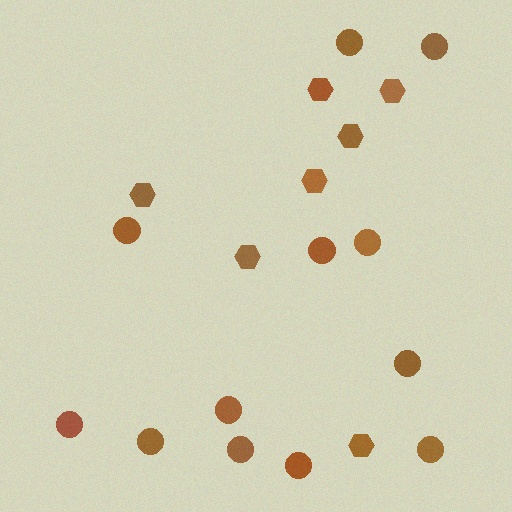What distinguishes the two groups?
There are 2 groups: one group of hexagons (7) and one group of circles (12).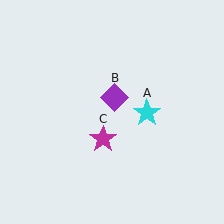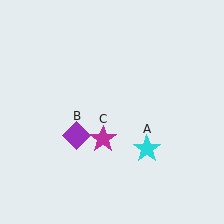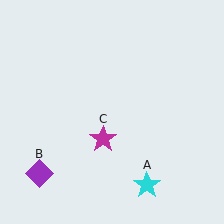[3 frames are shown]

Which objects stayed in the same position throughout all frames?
Magenta star (object C) remained stationary.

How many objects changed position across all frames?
2 objects changed position: cyan star (object A), purple diamond (object B).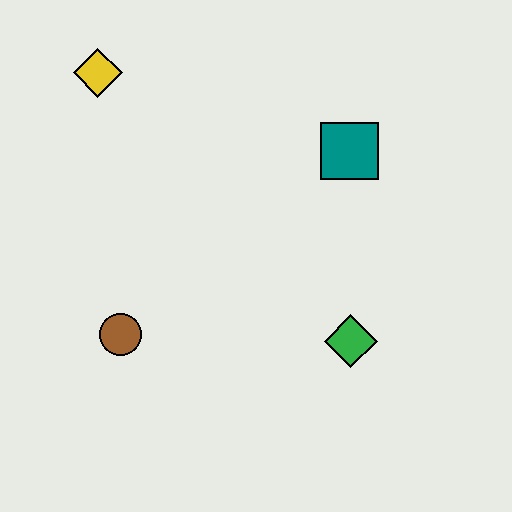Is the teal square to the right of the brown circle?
Yes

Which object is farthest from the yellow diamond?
The green diamond is farthest from the yellow diamond.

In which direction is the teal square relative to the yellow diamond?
The teal square is to the right of the yellow diamond.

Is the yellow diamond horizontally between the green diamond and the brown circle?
No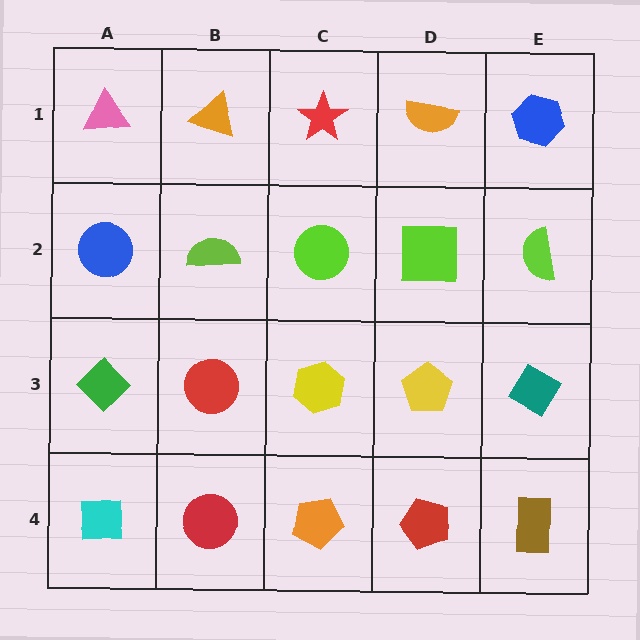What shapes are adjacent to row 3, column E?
A lime semicircle (row 2, column E), a brown rectangle (row 4, column E), a yellow pentagon (row 3, column D).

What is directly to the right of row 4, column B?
An orange pentagon.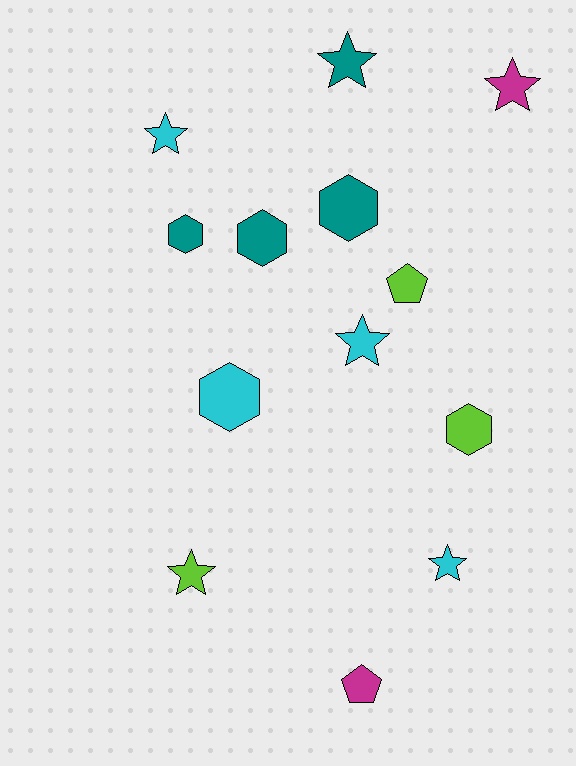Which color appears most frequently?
Teal, with 4 objects.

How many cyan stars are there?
There are 3 cyan stars.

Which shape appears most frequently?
Star, with 6 objects.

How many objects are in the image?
There are 13 objects.